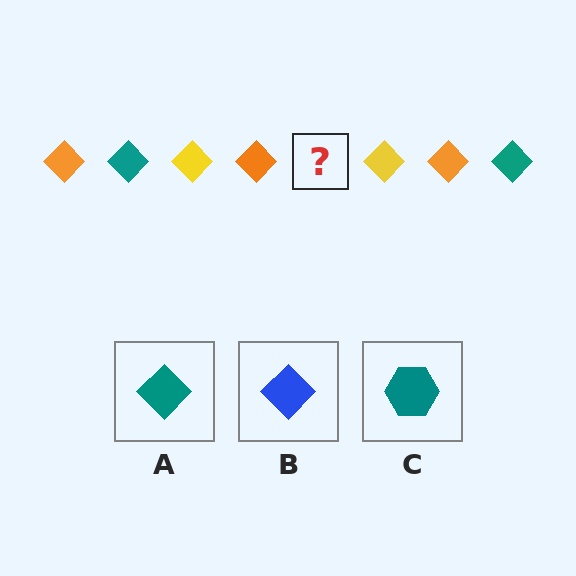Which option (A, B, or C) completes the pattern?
A.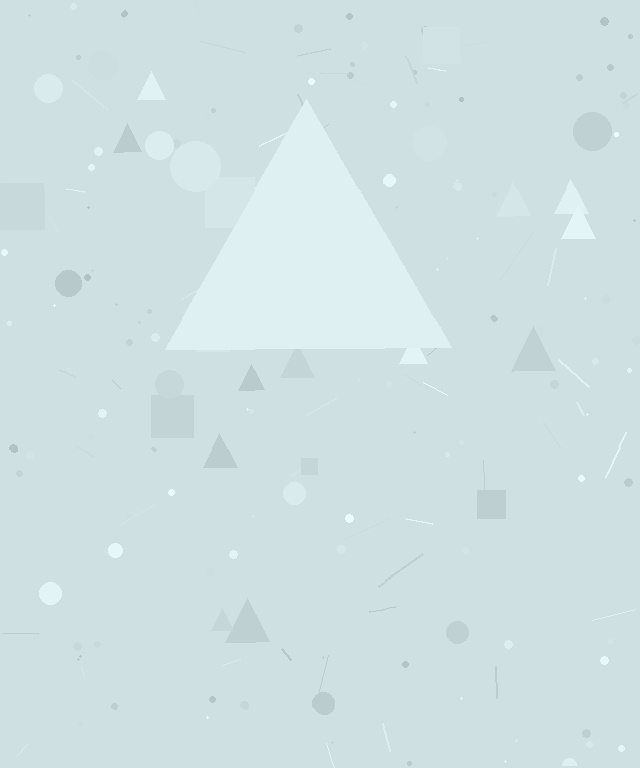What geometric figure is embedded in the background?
A triangle is embedded in the background.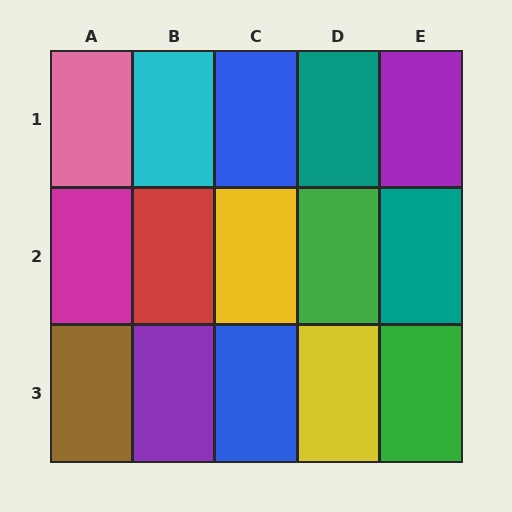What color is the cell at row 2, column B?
Red.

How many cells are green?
2 cells are green.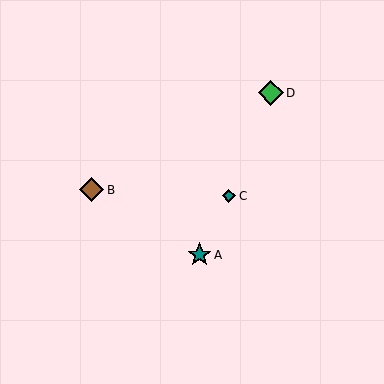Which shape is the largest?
The green diamond (labeled D) is the largest.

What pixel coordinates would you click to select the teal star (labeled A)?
Click at (200, 255) to select the teal star A.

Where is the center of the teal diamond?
The center of the teal diamond is at (229, 196).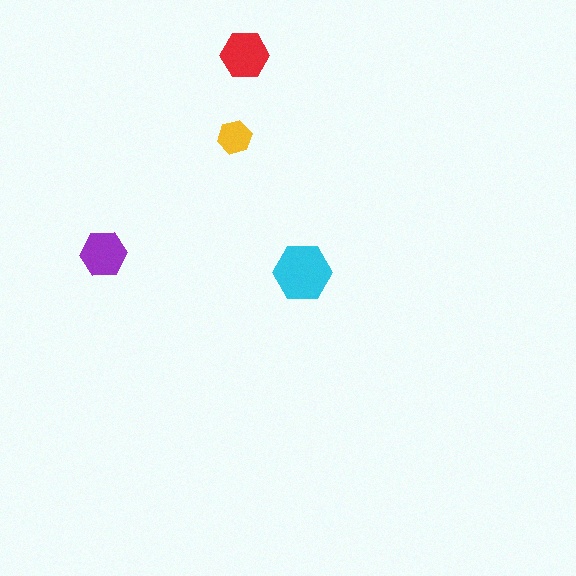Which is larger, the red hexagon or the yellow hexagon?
The red one.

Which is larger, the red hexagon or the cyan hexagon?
The cyan one.